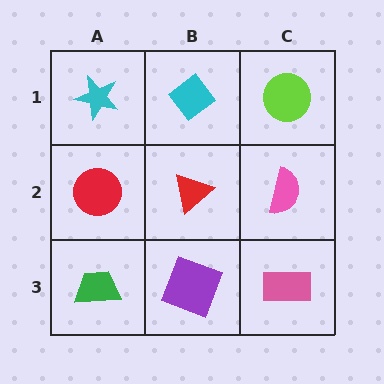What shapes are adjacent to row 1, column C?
A pink semicircle (row 2, column C), a cyan diamond (row 1, column B).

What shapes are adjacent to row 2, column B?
A cyan diamond (row 1, column B), a purple square (row 3, column B), a red circle (row 2, column A), a pink semicircle (row 2, column C).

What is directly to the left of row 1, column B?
A cyan star.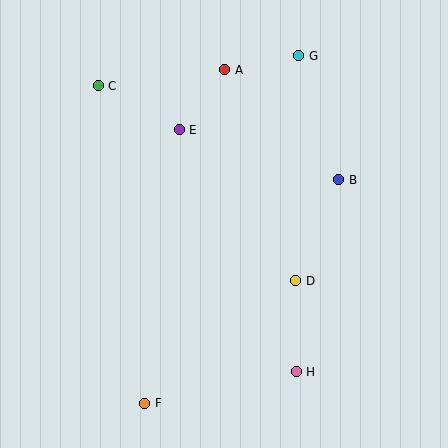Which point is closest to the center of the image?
Point D at (296, 281) is closest to the center.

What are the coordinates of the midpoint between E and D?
The midpoint between E and D is at (237, 205).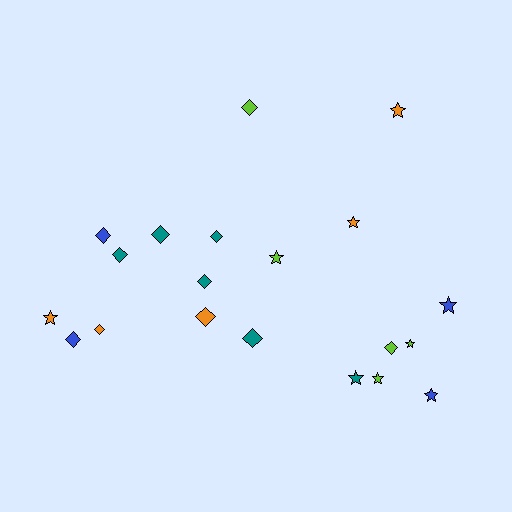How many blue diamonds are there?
There are 2 blue diamonds.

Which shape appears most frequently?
Diamond, with 11 objects.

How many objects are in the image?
There are 20 objects.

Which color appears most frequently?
Teal, with 6 objects.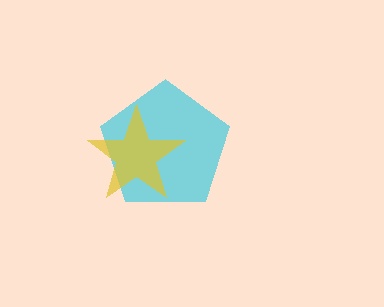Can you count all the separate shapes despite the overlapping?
Yes, there are 2 separate shapes.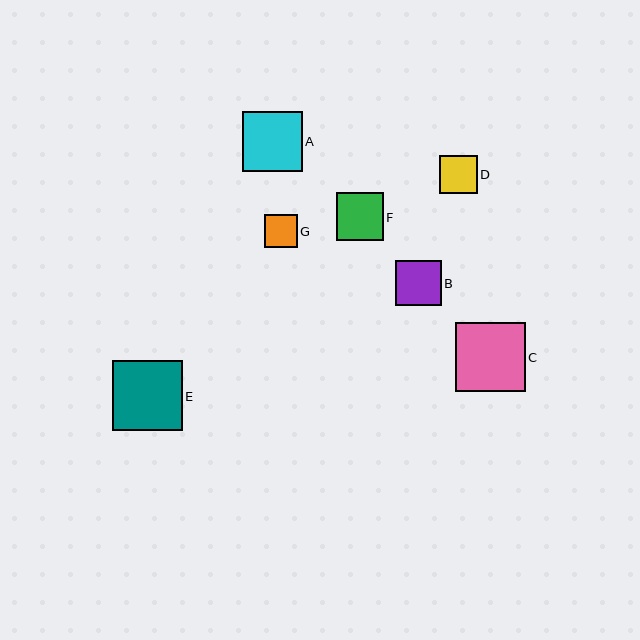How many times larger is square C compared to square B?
Square C is approximately 1.5 times the size of square B.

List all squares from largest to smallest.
From largest to smallest: E, C, A, F, B, D, G.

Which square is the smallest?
Square G is the smallest with a size of approximately 33 pixels.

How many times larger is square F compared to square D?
Square F is approximately 1.3 times the size of square D.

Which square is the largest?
Square E is the largest with a size of approximately 70 pixels.